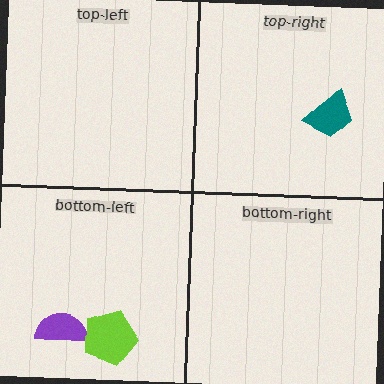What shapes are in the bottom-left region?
The purple semicircle, the lime pentagon.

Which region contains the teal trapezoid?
The top-right region.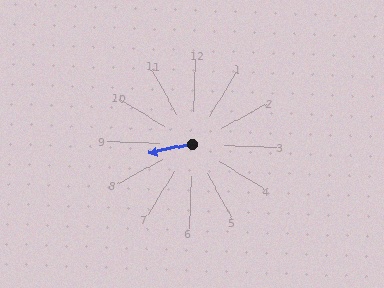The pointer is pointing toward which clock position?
Roughly 9 o'clock.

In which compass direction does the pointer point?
West.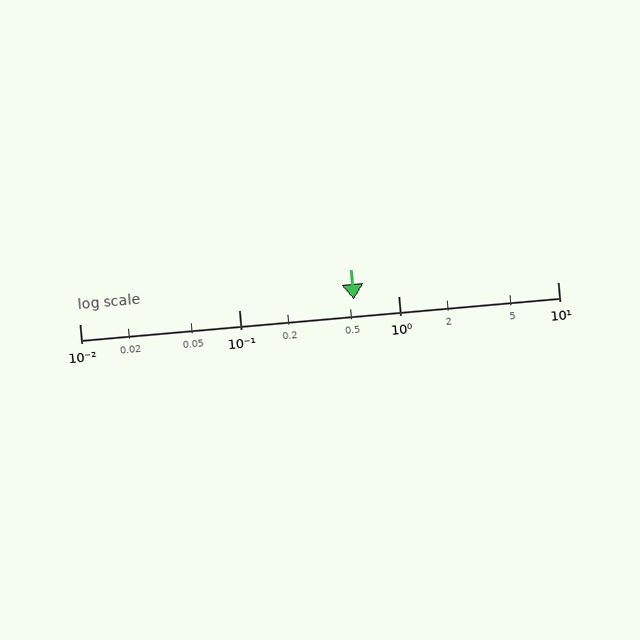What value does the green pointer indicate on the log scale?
The pointer indicates approximately 0.53.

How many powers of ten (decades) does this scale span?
The scale spans 3 decades, from 0.01 to 10.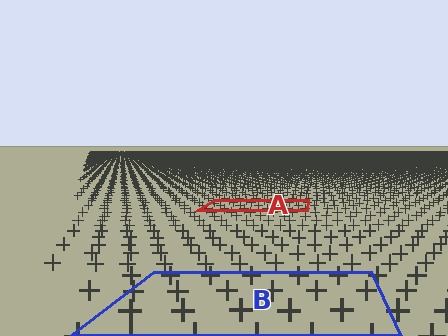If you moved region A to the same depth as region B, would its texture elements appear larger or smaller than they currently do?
They would appear larger. At a closer depth, the same texture elements are projected at a bigger on-screen size.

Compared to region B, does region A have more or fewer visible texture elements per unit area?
Region A has more texture elements per unit area — they are packed more densely because it is farther away.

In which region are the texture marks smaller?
The texture marks are smaller in region A, because it is farther away.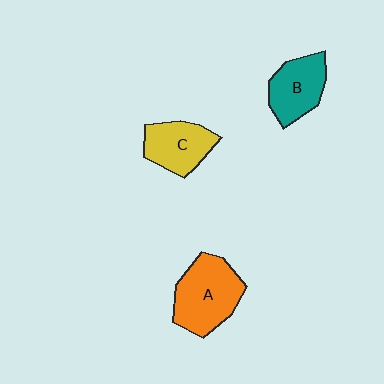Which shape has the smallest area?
Shape C (yellow).